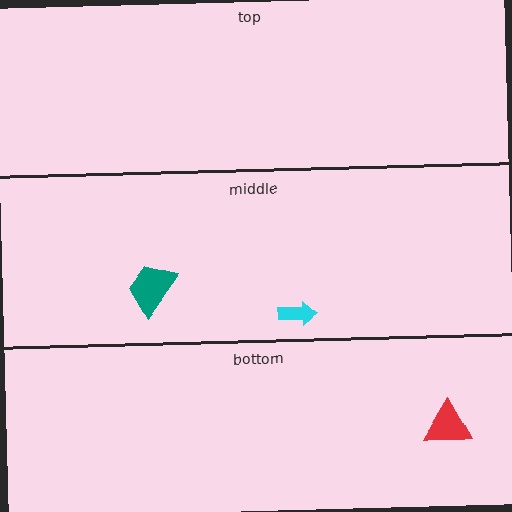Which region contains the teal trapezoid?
The middle region.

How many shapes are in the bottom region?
1.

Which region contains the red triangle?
The bottom region.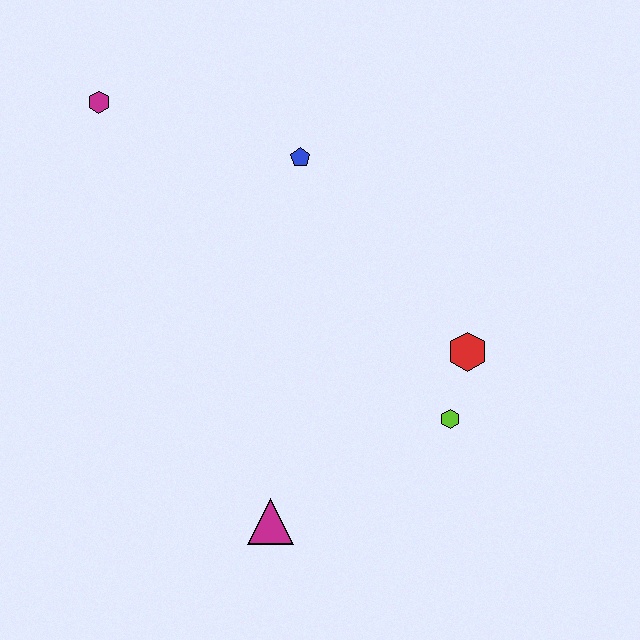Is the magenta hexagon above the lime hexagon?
Yes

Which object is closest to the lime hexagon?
The red hexagon is closest to the lime hexagon.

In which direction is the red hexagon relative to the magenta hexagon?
The red hexagon is to the right of the magenta hexagon.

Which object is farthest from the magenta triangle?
The magenta hexagon is farthest from the magenta triangle.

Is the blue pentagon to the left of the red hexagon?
Yes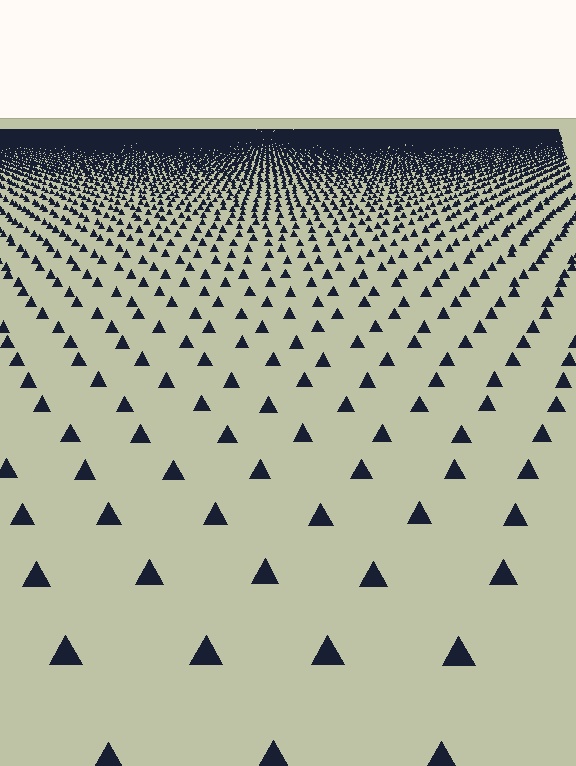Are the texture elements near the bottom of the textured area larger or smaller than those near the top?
Larger. Near the bottom, elements are closer to the viewer and appear at a bigger on-screen size.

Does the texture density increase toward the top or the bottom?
Density increases toward the top.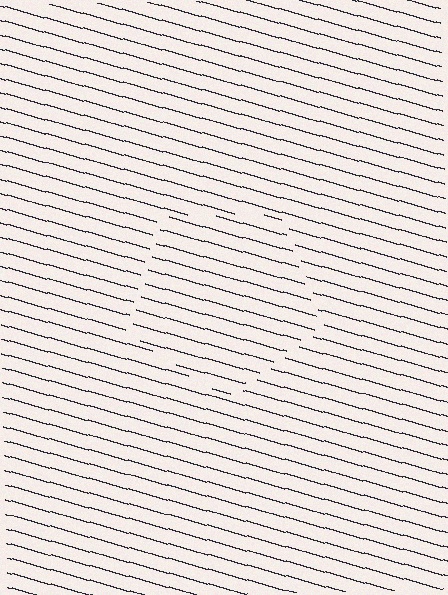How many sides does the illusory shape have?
5 sides — the line-ends trace a pentagon.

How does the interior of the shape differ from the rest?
The interior of the shape contains the same grating, shifted by half a period — the contour is defined by the phase discontinuity where line-ends from the inner and outer gratings abut.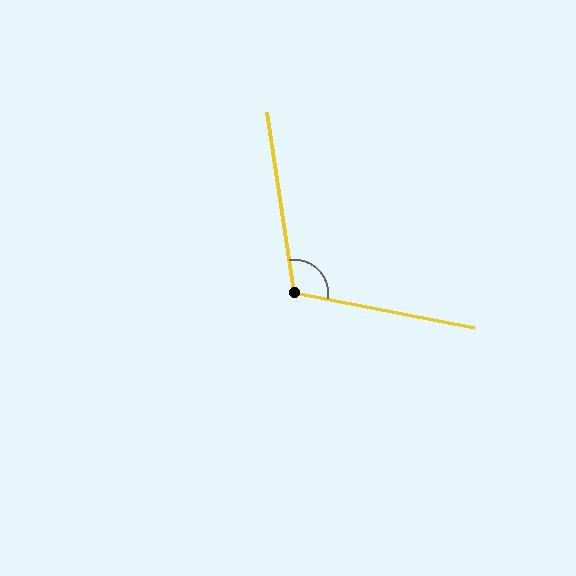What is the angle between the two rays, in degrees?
Approximately 109 degrees.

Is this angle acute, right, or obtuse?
It is obtuse.